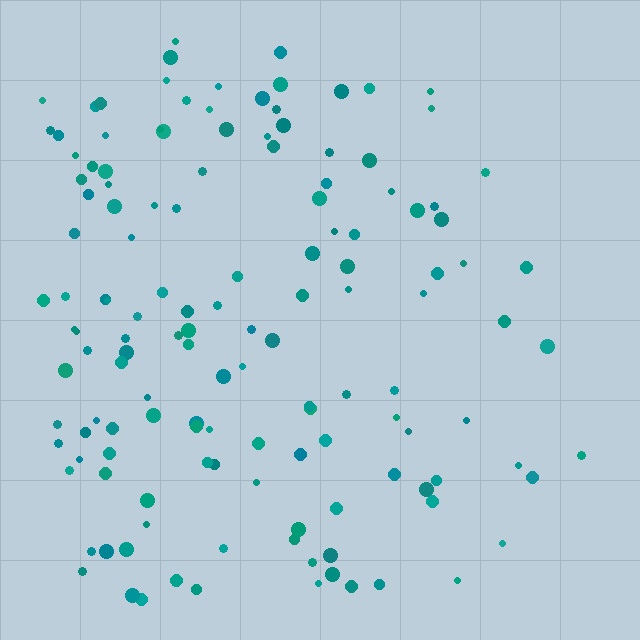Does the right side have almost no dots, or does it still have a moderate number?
Still a moderate number, just noticeably fewer than the left.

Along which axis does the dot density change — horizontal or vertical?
Horizontal.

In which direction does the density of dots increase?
From right to left, with the left side densest.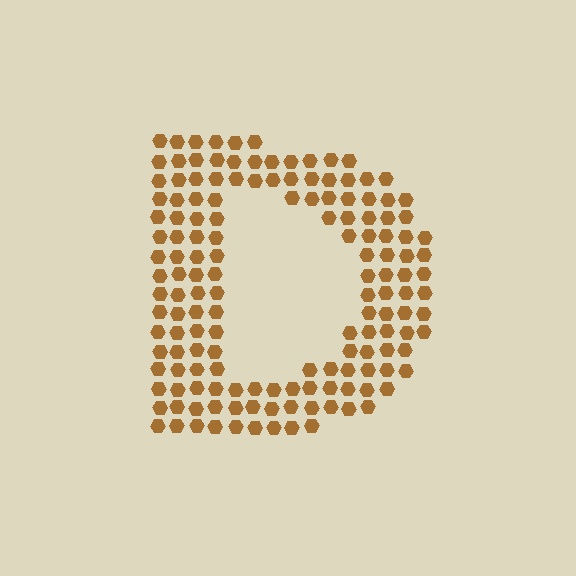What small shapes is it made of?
It is made of small hexagons.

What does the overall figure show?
The overall figure shows the letter D.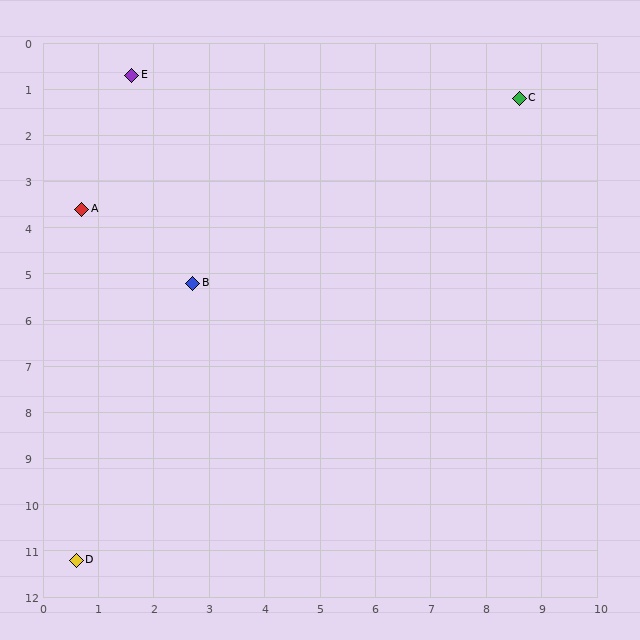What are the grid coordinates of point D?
Point D is at approximately (0.6, 11.2).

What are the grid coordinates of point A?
Point A is at approximately (0.7, 3.6).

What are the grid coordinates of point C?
Point C is at approximately (8.6, 1.2).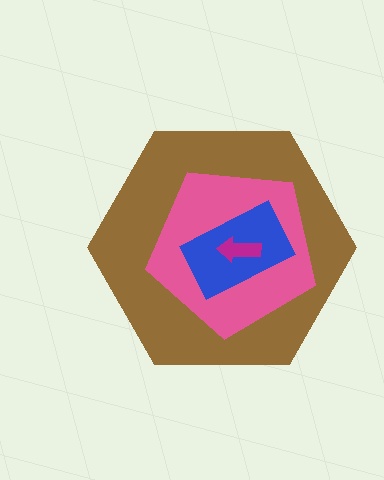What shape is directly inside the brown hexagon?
The pink pentagon.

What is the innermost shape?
The magenta arrow.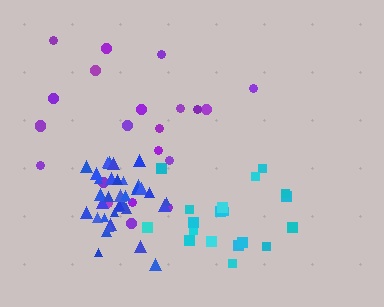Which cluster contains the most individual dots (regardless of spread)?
Blue (35).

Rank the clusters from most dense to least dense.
blue, cyan, purple.